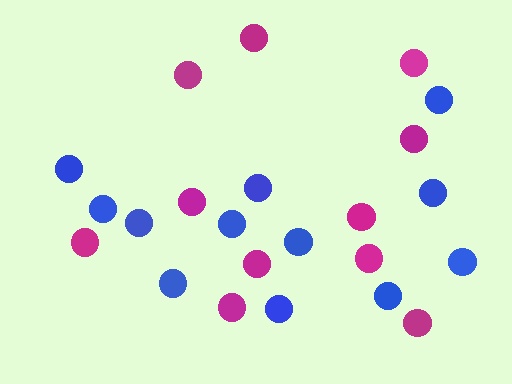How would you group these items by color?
There are 2 groups: one group of magenta circles (11) and one group of blue circles (12).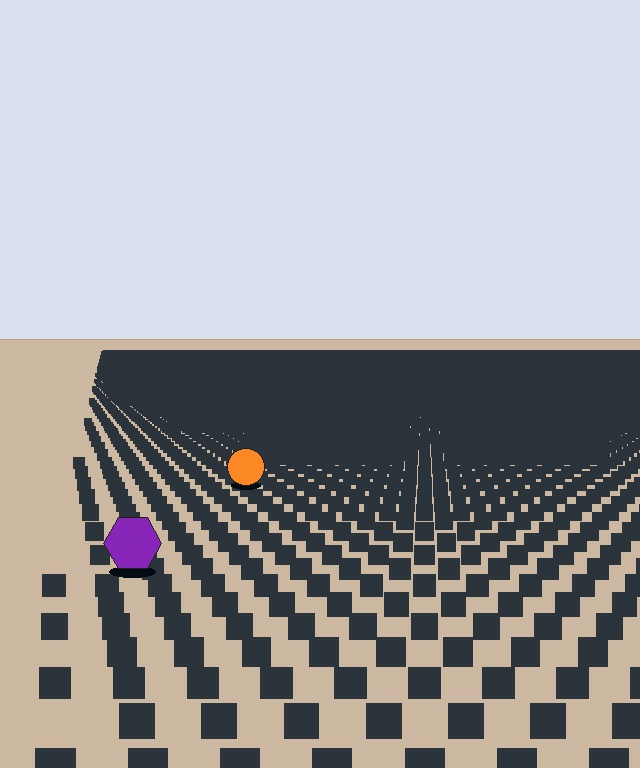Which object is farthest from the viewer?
The orange circle is farthest from the viewer. It appears smaller and the ground texture around it is denser.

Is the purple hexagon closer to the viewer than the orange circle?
Yes. The purple hexagon is closer — you can tell from the texture gradient: the ground texture is coarser near it.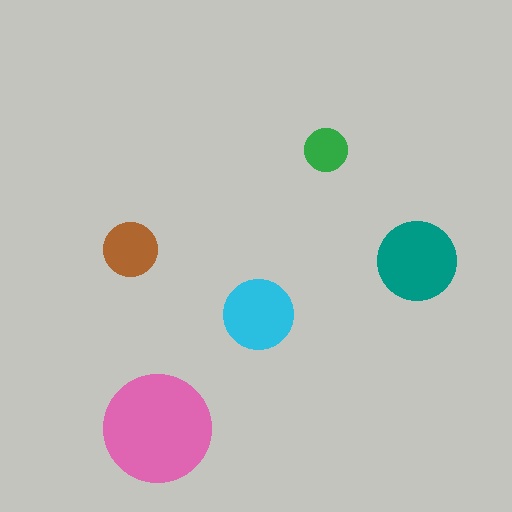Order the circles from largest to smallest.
the pink one, the teal one, the cyan one, the brown one, the green one.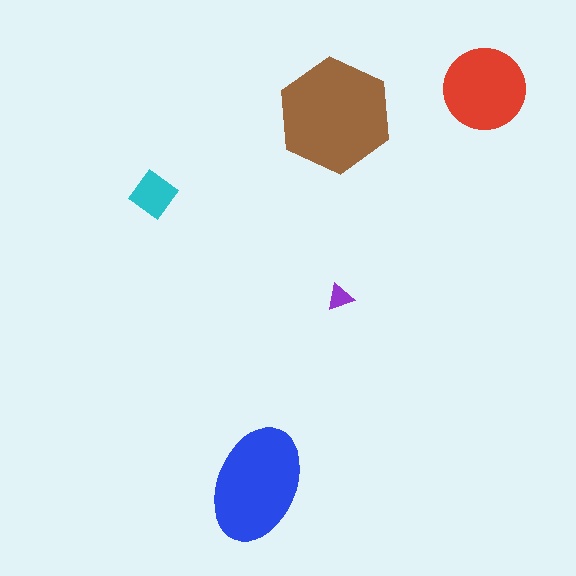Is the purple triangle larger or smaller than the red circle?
Smaller.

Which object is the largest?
The brown hexagon.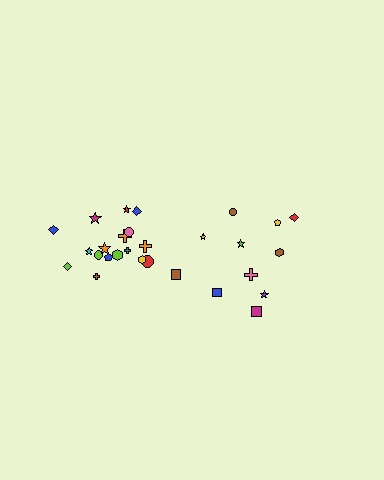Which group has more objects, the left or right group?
The left group.